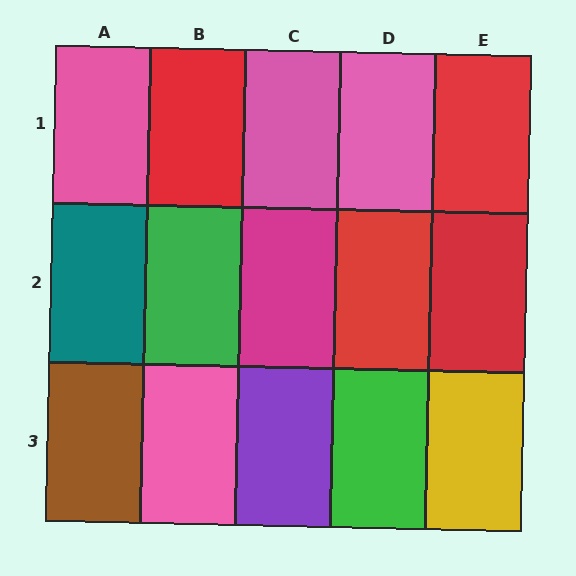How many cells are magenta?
1 cell is magenta.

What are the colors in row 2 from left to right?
Teal, green, magenta, red, red.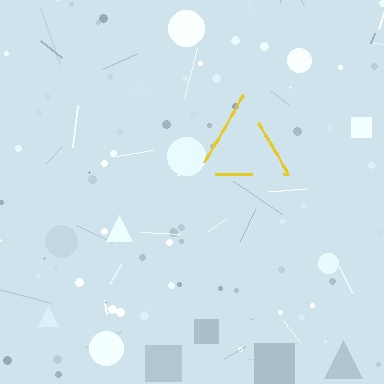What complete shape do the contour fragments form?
The contour fragments form a triangle.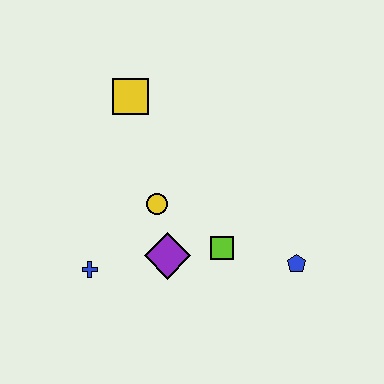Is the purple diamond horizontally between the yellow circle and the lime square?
Yes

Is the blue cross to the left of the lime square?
Yes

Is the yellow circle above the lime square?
Yes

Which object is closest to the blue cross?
The purple diamond is closest to the blue cross.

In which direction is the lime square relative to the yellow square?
The lime square is below the yellow square.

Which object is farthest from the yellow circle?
The blue pentagon is farthest from the yellow circle.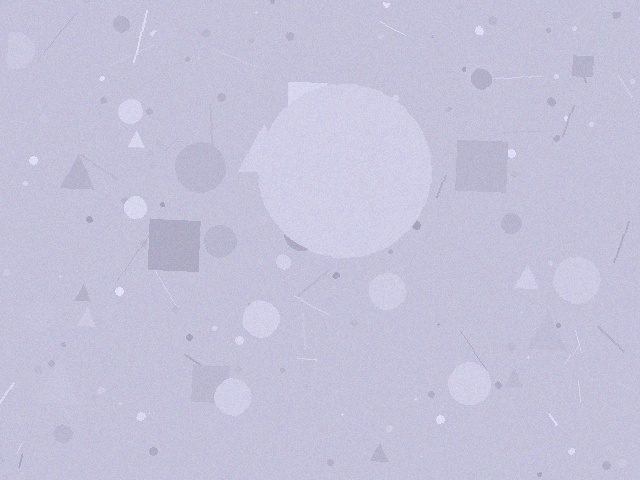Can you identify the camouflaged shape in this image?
The camouflaged shape is a circle.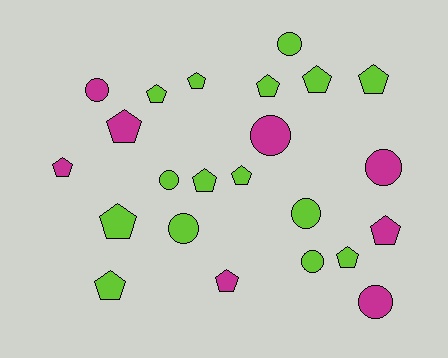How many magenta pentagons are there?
There are 4 magenta pentagons.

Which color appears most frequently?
Lime, with 15 objects.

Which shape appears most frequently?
Pentagon, with 14 objects.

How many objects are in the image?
There are 23 objects.